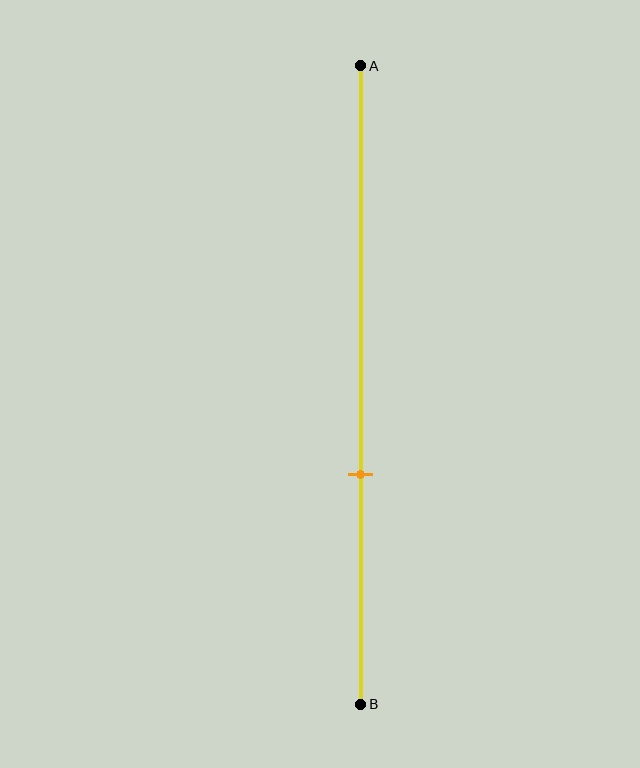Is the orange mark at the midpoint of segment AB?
No, the mark is at about 65% from A, not at the 50% midpoint.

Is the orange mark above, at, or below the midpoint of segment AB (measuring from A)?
The orange mark is below the midpoint of segment AB.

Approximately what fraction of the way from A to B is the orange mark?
The orange mark is approximately 65% of the way from A to B.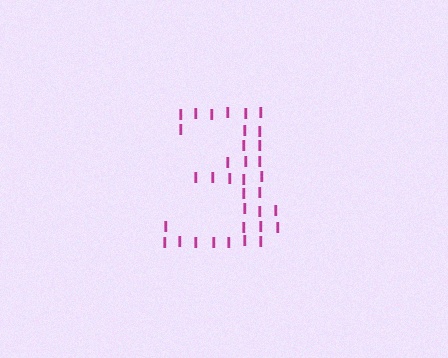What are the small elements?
The small elements are letter I's.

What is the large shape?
The large shape is the digit 3.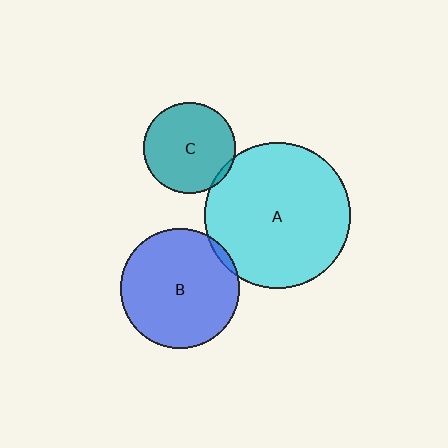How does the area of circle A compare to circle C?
Approximately 2.5 times.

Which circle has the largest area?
Circle A (cyan).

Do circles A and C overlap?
Yes.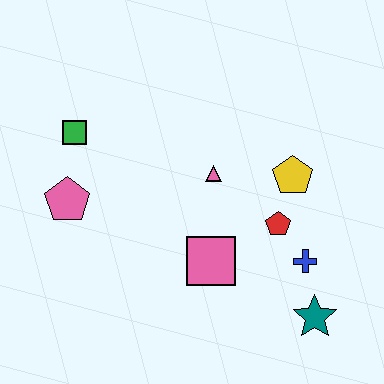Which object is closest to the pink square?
The red pentagon is closest to the pink square.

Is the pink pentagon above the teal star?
Yes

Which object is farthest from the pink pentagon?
The teal star is farthest from the pink pentagon.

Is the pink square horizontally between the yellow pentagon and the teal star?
No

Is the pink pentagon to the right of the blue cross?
No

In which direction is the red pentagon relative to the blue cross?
The red pentagon is above the blue cross.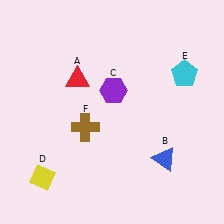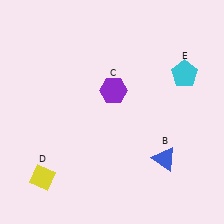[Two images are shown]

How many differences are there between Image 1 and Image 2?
There are 2 differences between the two images.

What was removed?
The brown cross (F), the red triangle (A) were removed in Image 2.